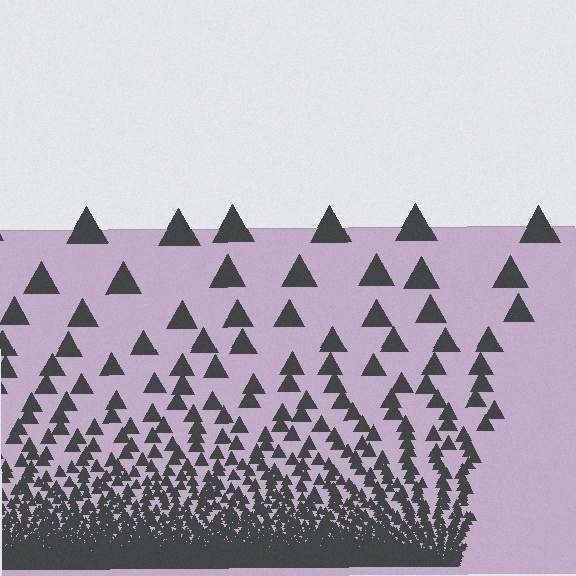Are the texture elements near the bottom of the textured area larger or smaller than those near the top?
Smaller. The gradient is inverted — elements near the bottom are smaller and denser.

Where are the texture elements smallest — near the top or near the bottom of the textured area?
Near the bottom.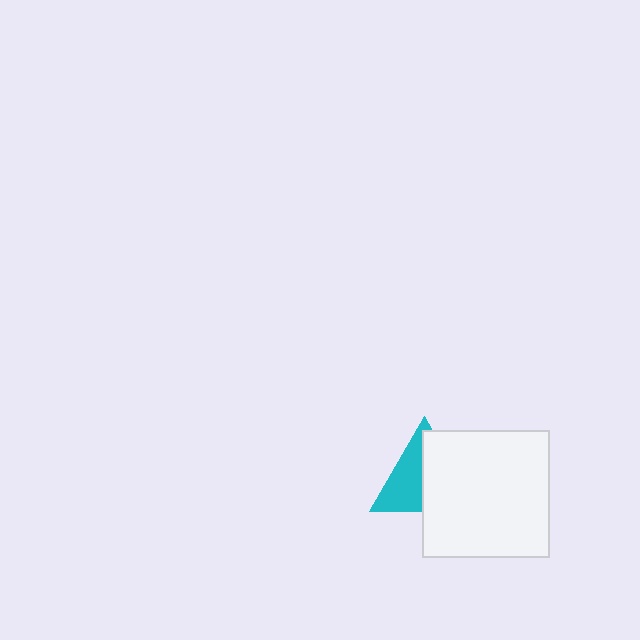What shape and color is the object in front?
The object in front is a white square.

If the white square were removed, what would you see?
You would see the complete cyan triangle.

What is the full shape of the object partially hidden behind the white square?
The partially hidden object is a cyan triangle.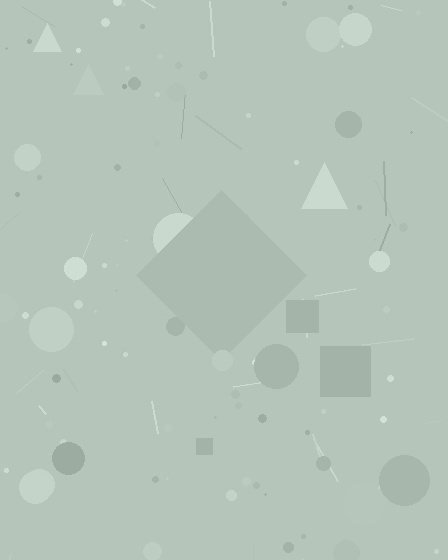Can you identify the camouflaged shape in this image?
The camouflaged shape is a diamond.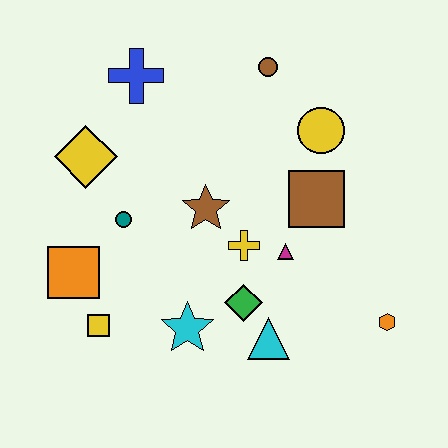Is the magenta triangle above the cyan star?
Yes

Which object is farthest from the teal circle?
The orange hexagon is farthest from the teal circle.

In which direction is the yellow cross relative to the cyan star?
The yellow cross is above the cyan star.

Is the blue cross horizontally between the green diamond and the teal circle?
Yes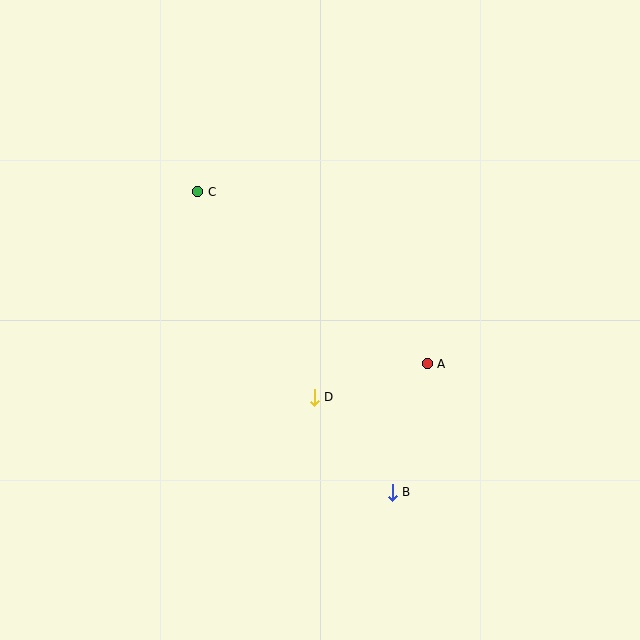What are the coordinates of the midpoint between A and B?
The midpoint between A and B is at (410, 428).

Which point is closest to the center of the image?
Point D at (314, 397) is closest to the center.